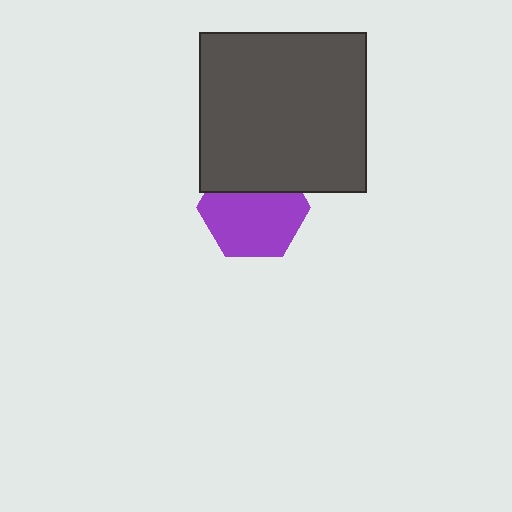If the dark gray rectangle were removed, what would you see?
You would see the complete purple hexagon.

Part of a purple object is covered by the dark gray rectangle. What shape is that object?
It is a hexagon.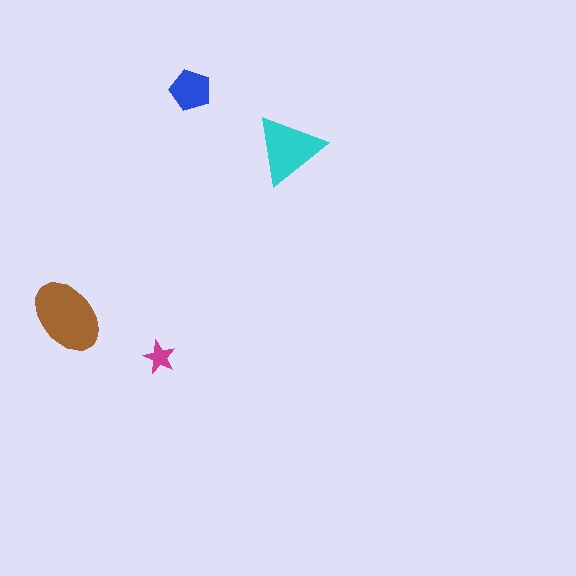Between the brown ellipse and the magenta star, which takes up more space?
The brown ellipse.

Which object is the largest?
The brown ellipse.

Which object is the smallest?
The magenta star.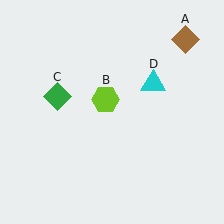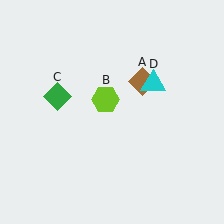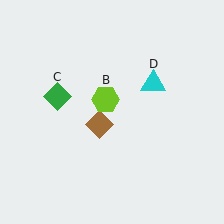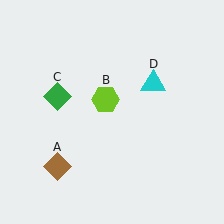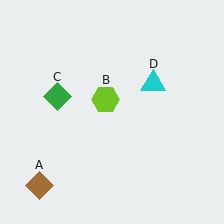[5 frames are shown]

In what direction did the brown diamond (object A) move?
The brown diamond (object A) moved down and to the left.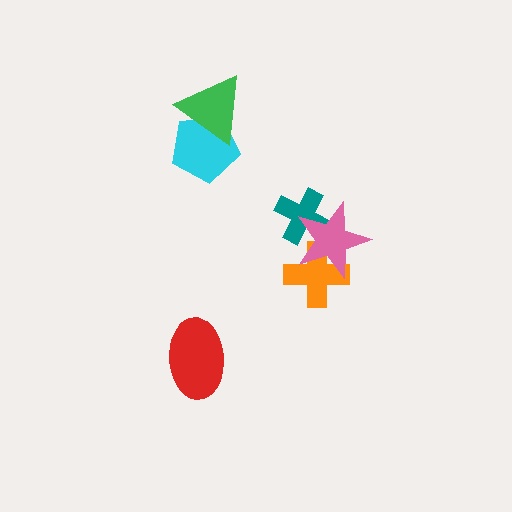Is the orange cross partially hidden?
Yes, it is partially covered by another shape.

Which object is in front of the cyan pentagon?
The green triangle is in front of the cyan pentagon.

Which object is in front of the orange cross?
The pink star is in front of the orange cross.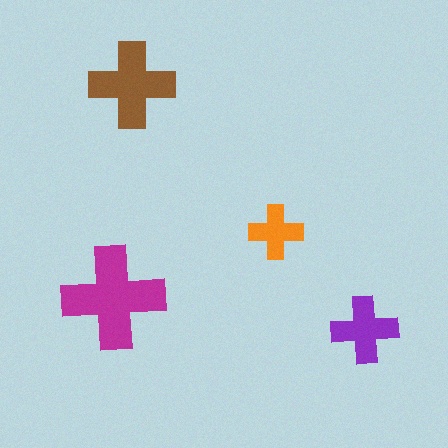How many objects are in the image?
There are 4 objects in the image.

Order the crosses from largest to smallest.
the magenta one, the brown one, the purple one, the orange one.